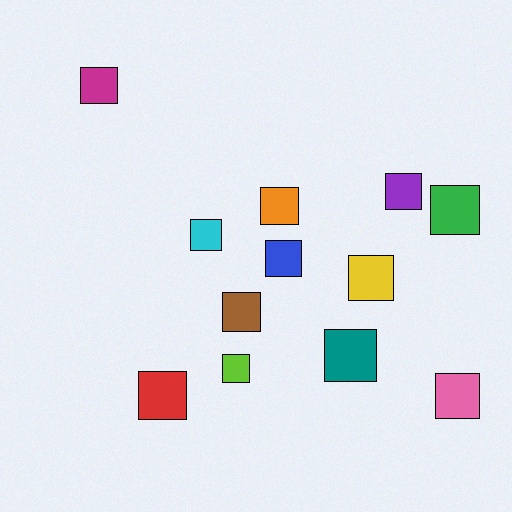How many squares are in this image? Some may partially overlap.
There are 12 squares.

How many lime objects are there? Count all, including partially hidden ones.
There is 1 lime object.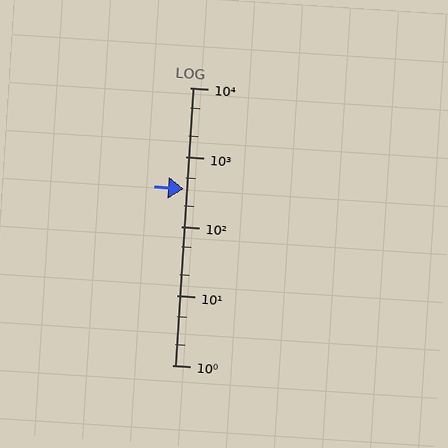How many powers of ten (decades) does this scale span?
The scale spans 4 decades, from 1 to 10000.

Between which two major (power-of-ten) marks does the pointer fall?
The pointer is between 100 and 1000.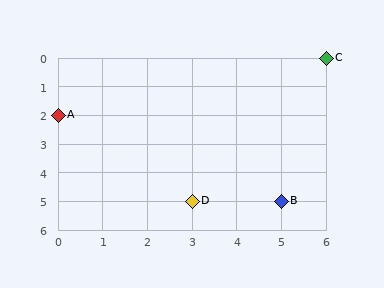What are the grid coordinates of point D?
Point D is at grid coordinates (3, 5).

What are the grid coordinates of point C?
Point C is at grid coordinates (6, 0).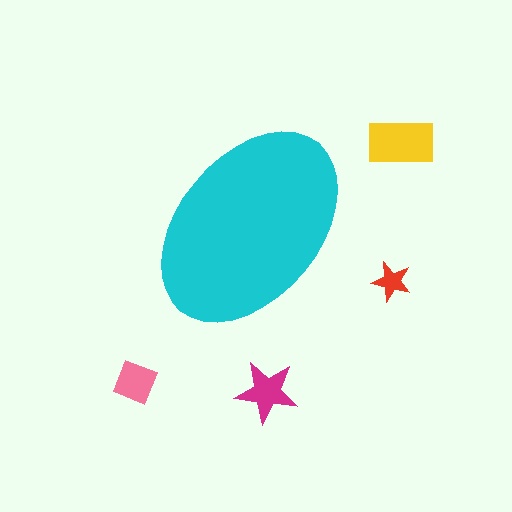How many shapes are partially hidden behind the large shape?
0 shapes are partially hidden.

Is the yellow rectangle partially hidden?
No, the yellow rectangle is fully visible.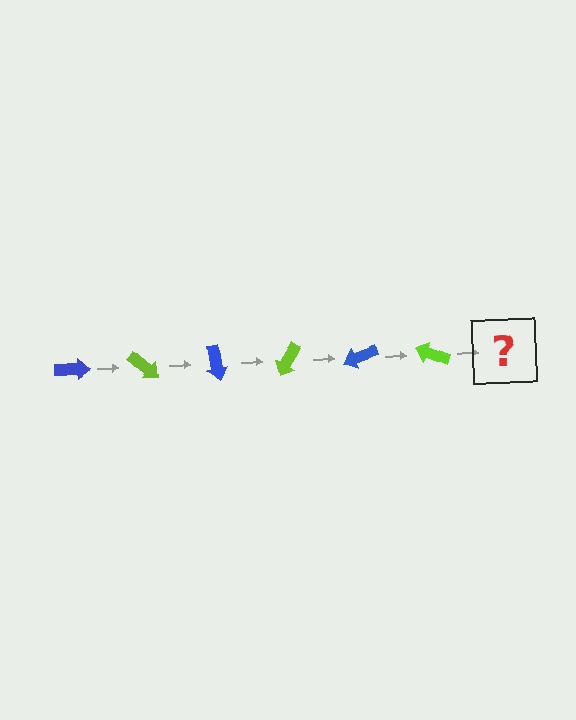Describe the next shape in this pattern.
It should be a blue arrow, rotated 240 degrees from the start.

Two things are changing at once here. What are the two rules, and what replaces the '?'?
The two rules are that it rotates 40 degrees each step and the color cycles through blue and lime. The '?' should be a blue arrow, rotated 240 degrees from the start.